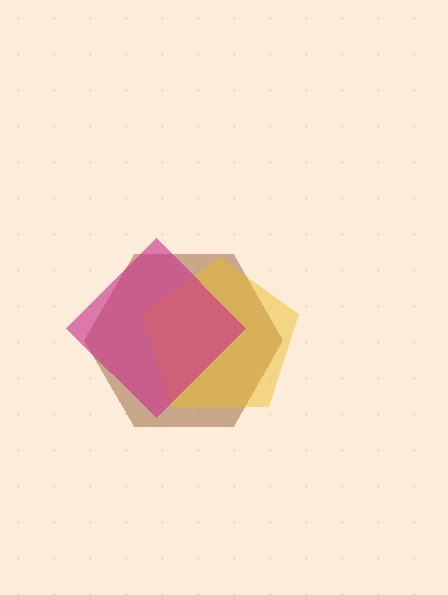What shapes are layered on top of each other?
The layered shapes are: a brown hexagon, a yellow pentagon, a magenta diamond.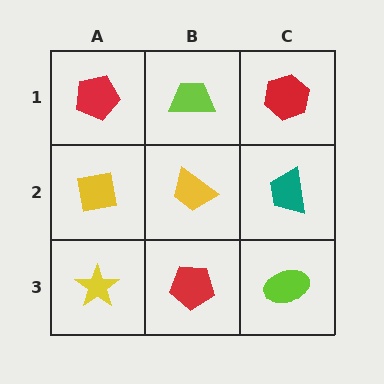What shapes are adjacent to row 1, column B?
A yellow trapezoid (row 2, column B), a red pentagon (row 1, column A), a red hexagon (row 1, column C).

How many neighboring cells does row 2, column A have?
3.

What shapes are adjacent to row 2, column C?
A red hexagon (row 1, column C), a lime ellipse (row 3, column C), a yellow trapezoid (row 2, column B).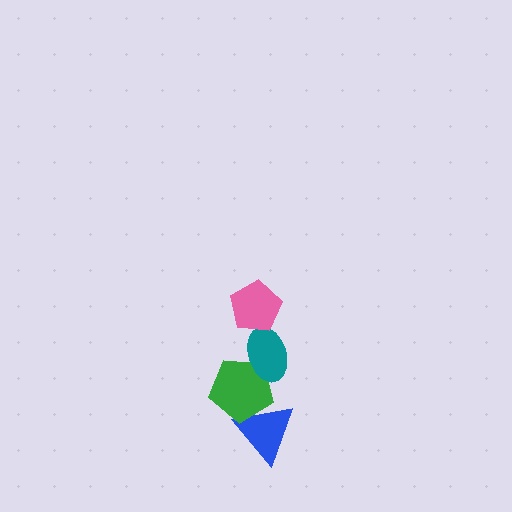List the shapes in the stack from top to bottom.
From top to bottom: the pink pentagon, the teal ellipse, the green pentagon, the blue triangle.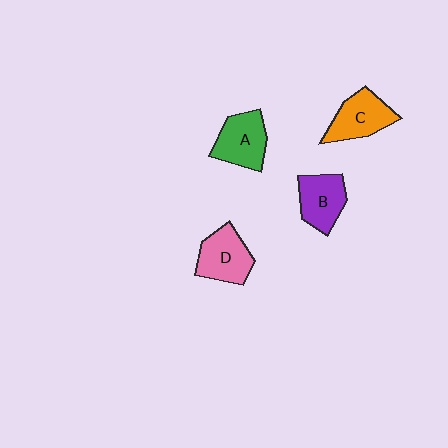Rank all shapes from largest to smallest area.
From largest to smallest: A (green), D (pink), C (orange), B (purple).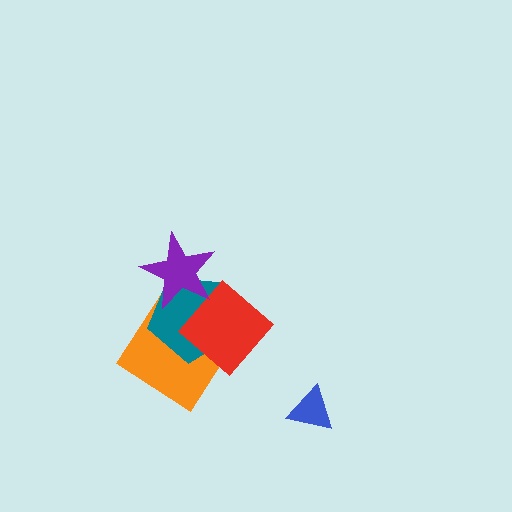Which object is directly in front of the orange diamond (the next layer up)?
The teal pentagon is directly in front of the orange diamond.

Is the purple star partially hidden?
No, no other shape covers it.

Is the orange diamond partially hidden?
Yes, it is partially covered by another shape.